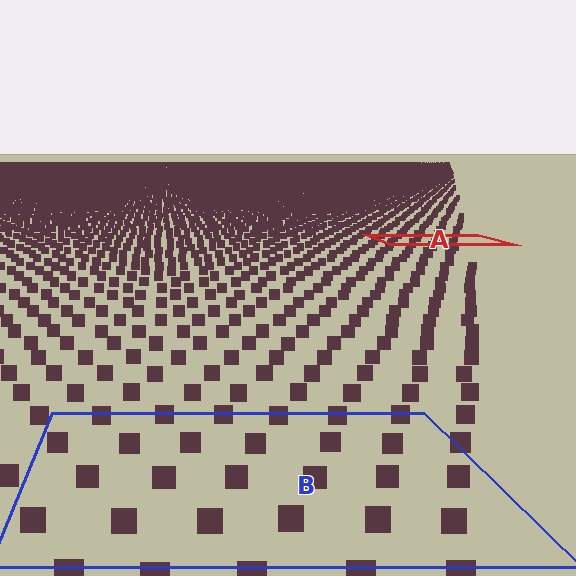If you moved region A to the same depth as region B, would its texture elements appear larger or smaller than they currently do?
They would appear larger. At a closer depth, the same texture elements are projected at a bigger on-screen size.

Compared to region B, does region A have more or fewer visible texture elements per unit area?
Region A has more texture elements per unit area — they are packed more densely because it is farther away.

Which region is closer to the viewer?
Region B is closer. The texture elements there are larger and more spread out.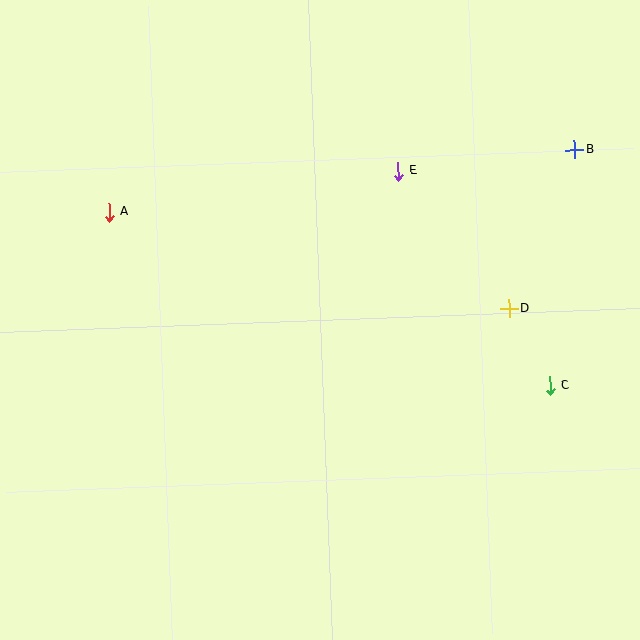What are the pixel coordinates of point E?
Point E is at (398, 171).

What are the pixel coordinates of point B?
Point B is at (575, 149).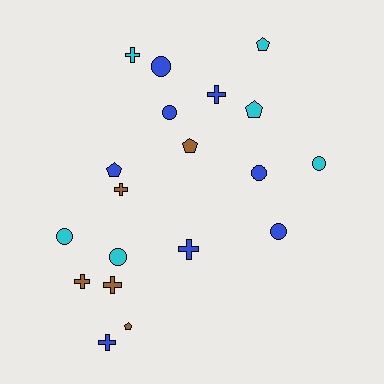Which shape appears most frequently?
Cross, with 7 objects.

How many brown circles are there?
There are no brown circles.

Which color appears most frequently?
Blue, with 8 objects.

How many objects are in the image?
There are 19 objects.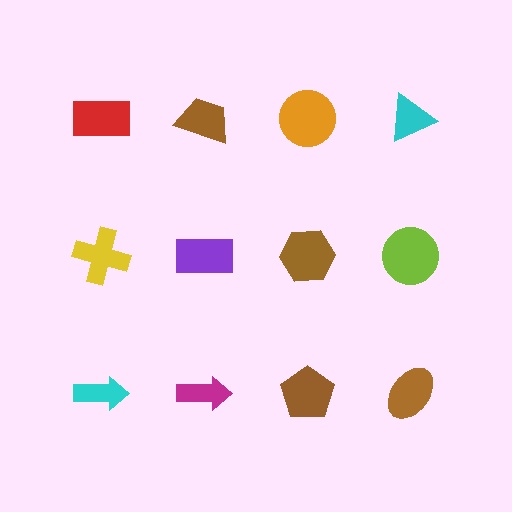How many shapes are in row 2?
4 shapes.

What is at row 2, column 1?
A yellow cross.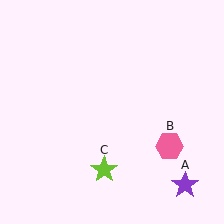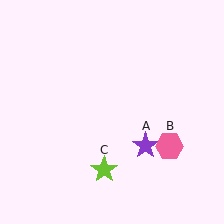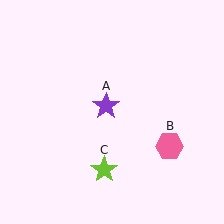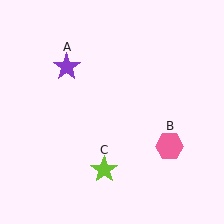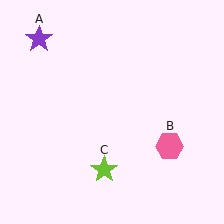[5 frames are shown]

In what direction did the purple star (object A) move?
The purple star (object A) moved up and to the left.